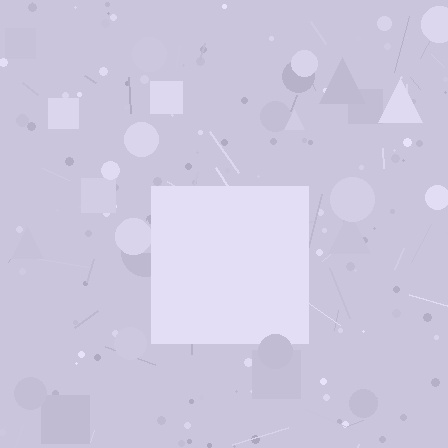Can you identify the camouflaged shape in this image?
The camouflaged shape is a square.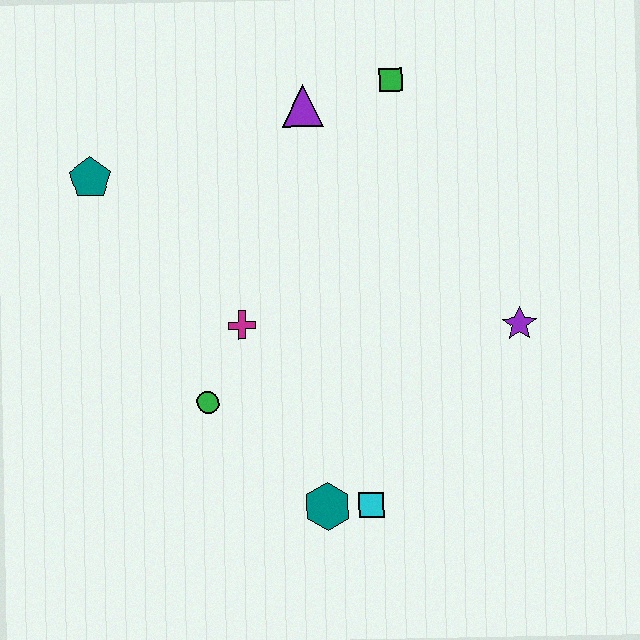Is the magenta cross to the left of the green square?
Yes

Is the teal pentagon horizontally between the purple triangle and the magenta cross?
No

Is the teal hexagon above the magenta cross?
No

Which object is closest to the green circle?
The magenta cross is closest to the green circle.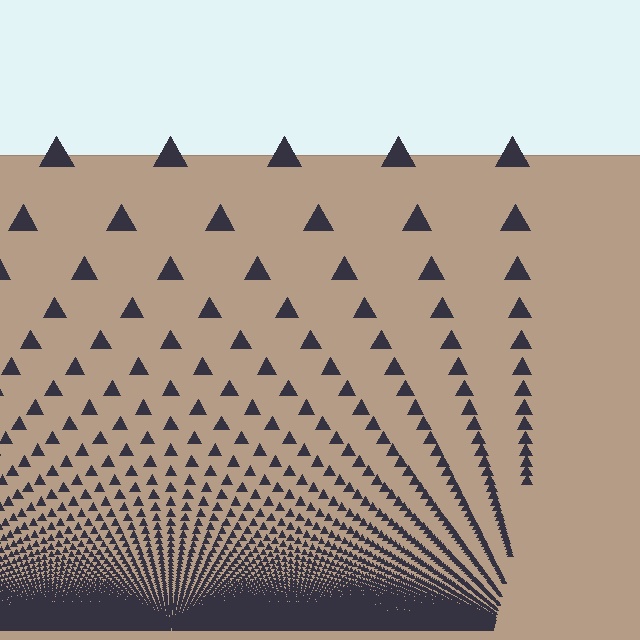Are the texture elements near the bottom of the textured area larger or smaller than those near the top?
Smaller. The gradient is inverted — elements near the bottom are smaller and denser.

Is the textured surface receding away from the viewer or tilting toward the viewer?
The surface appears to tilt toward the viewer. Texture elements get larger and sparser toward the top.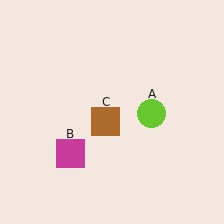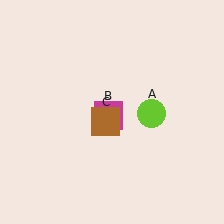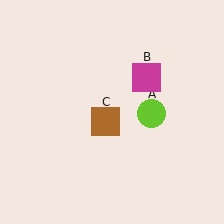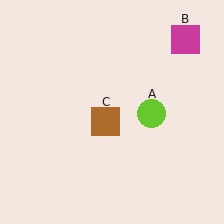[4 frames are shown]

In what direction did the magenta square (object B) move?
The magenta square (object B) moved up and to the right.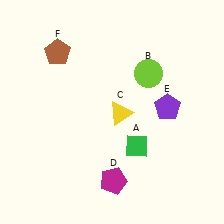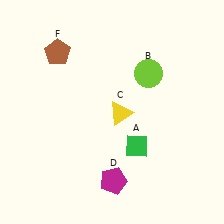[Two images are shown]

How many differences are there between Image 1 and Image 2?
There is 1 difference between the two images.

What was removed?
The purple pentagon (E) was removed in Image 2.